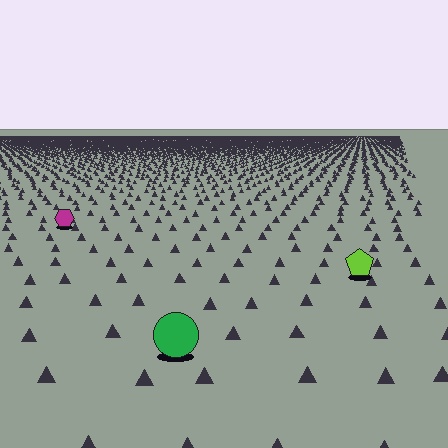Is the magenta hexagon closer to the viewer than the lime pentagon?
No. The lime pentagon is closer — you can tell from the texture gradient: the ground texture is coarser near it.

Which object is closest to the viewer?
The green circle is closest. The texture marks near it are larger and more spread out.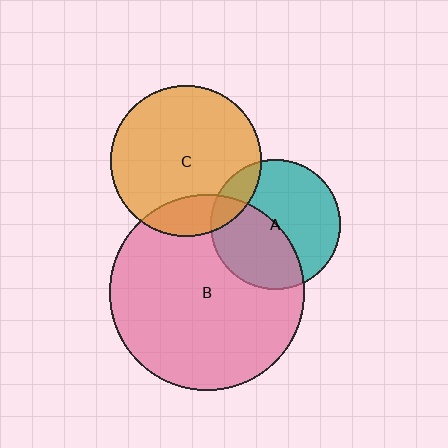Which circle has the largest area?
Circle B (pink).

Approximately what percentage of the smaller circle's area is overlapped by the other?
Approximately 15%.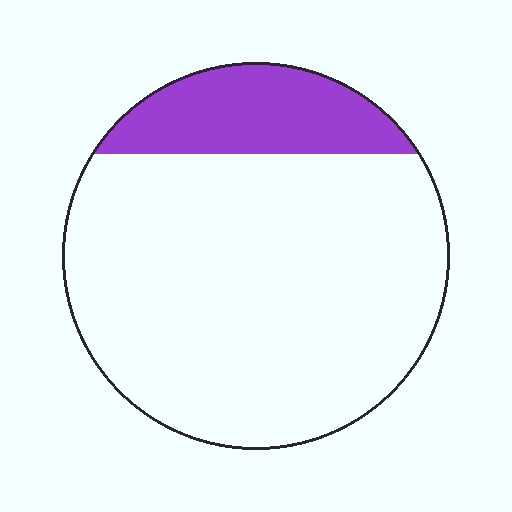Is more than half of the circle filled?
No.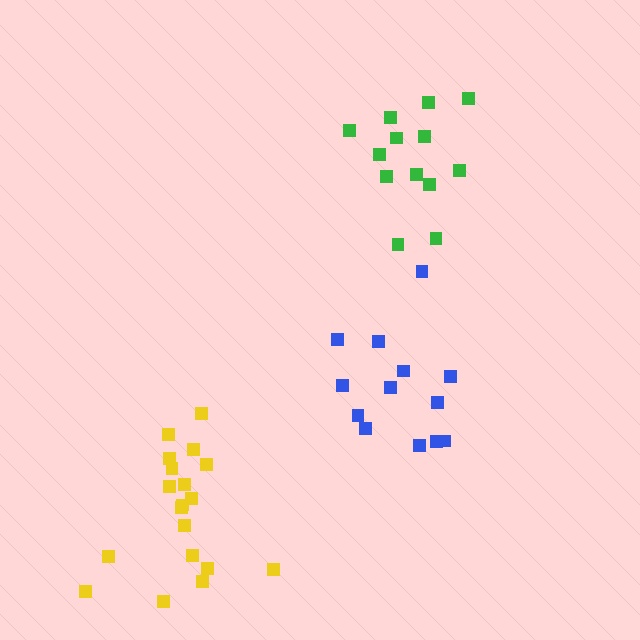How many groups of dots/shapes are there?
There are 3 groups.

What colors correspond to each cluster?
The clusters are colored: yellow, green, blue.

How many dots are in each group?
Group 1: 19 dots, Group 2: 13 dots, Group 3: 13 dots (45 total).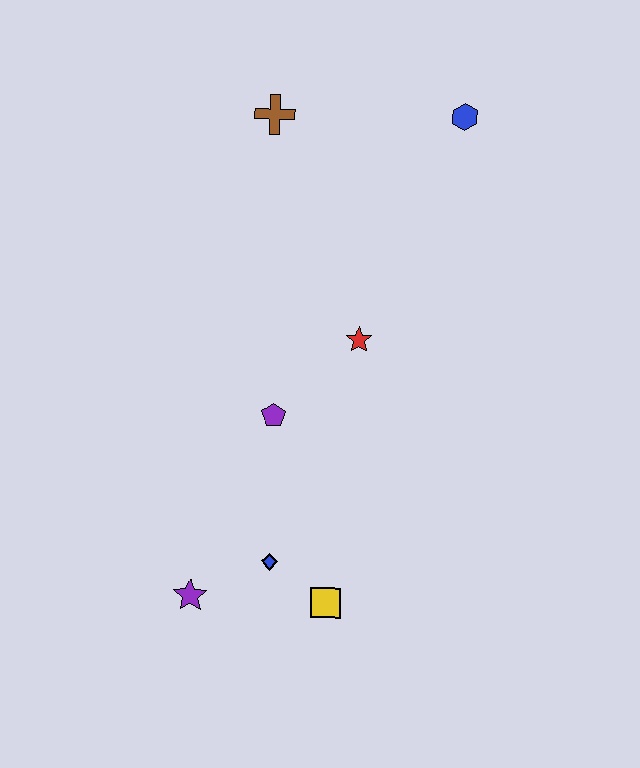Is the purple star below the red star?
Yes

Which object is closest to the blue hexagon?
The brown cross is closest to the blue hexagon.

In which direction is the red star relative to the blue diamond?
The red star is above the blue diamond.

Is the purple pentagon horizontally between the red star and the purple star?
Yes